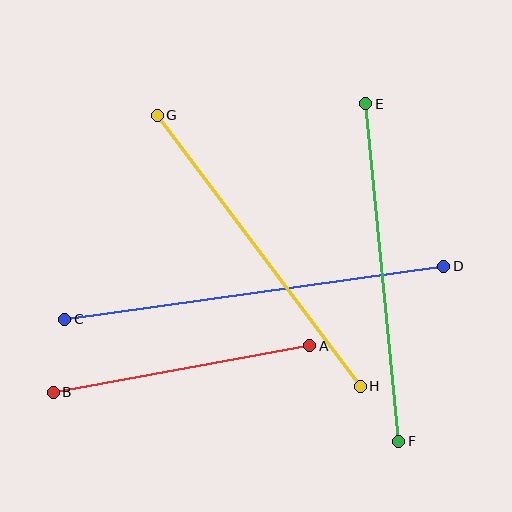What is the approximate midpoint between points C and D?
The midpoint is at approximately (254, 293) pixels.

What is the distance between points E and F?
The distance is approximately 339 pixels.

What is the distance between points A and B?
The distance is approximately 260 pixels.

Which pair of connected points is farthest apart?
Points C and D are farthest apart.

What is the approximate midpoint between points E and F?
The midpoint is at approximately (382, 273) pixels.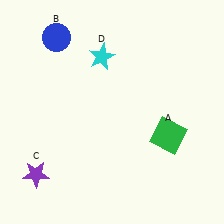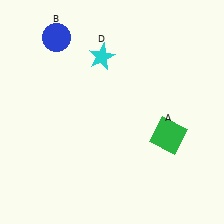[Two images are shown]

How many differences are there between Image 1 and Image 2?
There is 1 difference between the two images.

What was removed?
The purple star (C) was removed in Image 2.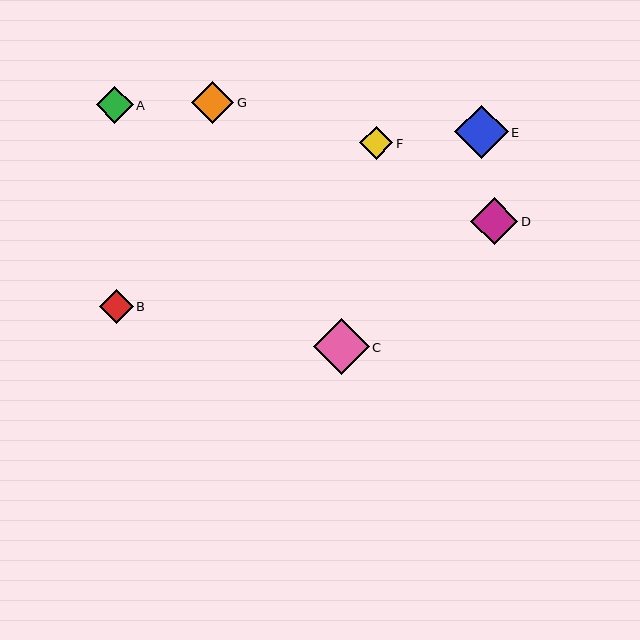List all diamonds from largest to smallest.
From largest to smallest: C, E, D, G, A, B, F.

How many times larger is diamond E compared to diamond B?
Diamond E is approximately 1.6 times the size of diamond B.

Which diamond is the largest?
Diamond C is the largest with a size of approximately 56 pixels.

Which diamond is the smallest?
Diamond F is the smallest with a size of approximately 33 pixels.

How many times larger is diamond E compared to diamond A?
Diamond E is approximately 1.5 times the size of diamond A.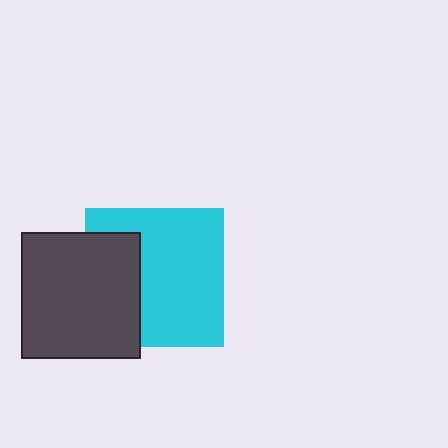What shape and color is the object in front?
The object in front is a dark gray rectangle.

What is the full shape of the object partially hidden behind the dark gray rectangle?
The partially hidden object is a cyan square.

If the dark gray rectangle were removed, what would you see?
You would see the complete cyan square.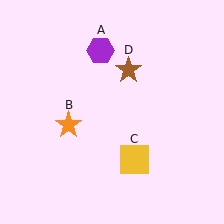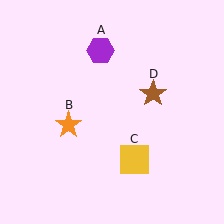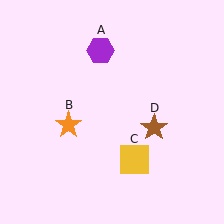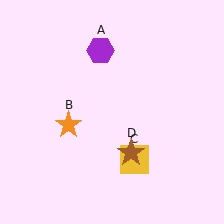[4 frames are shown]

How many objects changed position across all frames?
1 object changed position: brown star (object D).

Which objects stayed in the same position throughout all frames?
Purple hexagon (object A) and orange star (object B) and yellow square (object C) remained stationary.